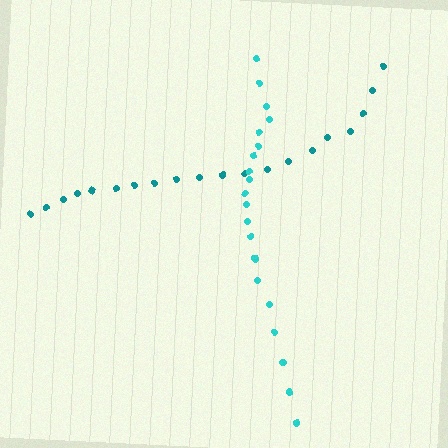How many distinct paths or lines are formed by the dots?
There are 2 distinct paths.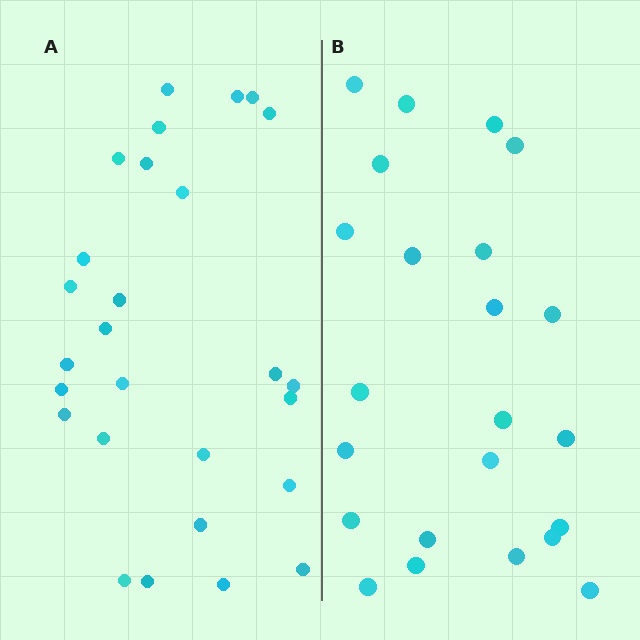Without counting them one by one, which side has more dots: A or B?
Region A (the left region) has more dots.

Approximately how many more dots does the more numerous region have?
Region A has about 4 more dots than region B.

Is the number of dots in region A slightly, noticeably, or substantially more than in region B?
Region A has only slightly more — the two regions are fairly close. The ratio is roughly 1.2 to 1.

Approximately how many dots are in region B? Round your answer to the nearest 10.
About 20 dots. (The exact count is 23, which rounds to 20.)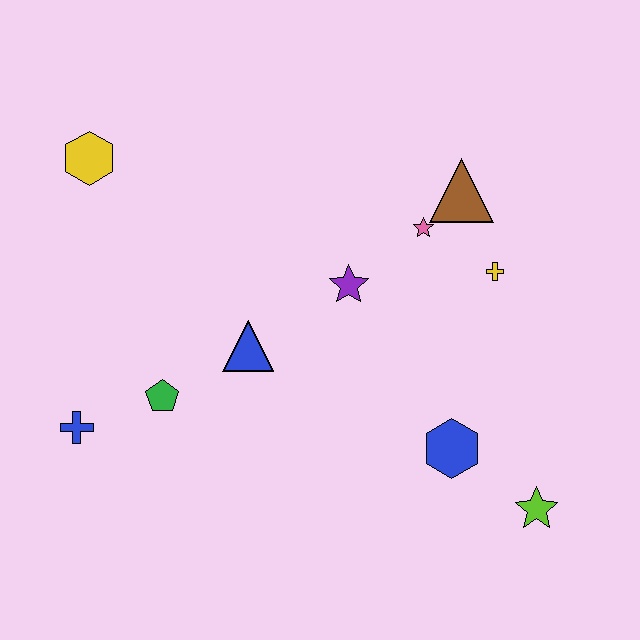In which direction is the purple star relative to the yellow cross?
The purple star is to the left of the yellow cross.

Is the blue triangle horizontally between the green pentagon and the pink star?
Yes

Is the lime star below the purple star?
Yes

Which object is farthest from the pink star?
The blue cross is farthest from the pink star.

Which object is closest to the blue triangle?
The green pentagon is closest to the blue triangle.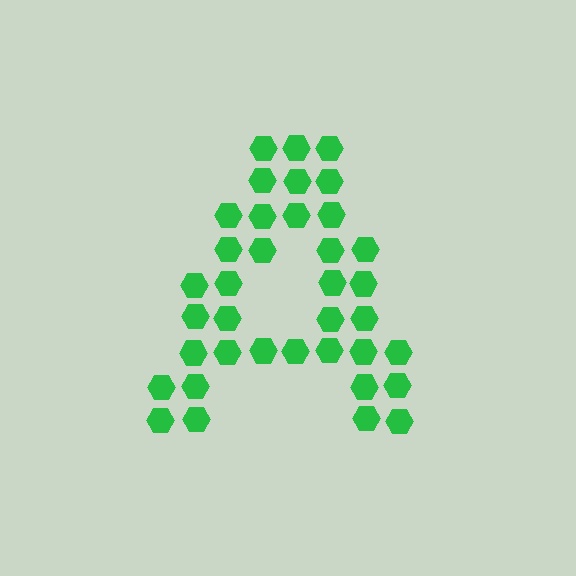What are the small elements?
The small elements are hexagons.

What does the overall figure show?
The overall figure shows the letter A.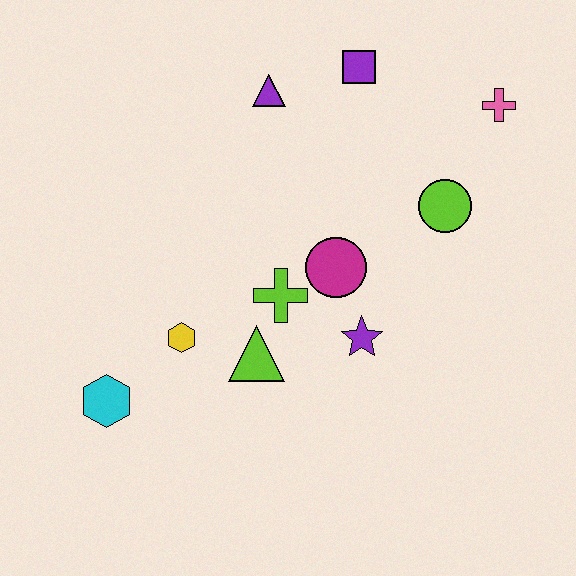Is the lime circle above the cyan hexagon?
Yes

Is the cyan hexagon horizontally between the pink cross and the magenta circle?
No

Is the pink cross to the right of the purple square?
Yes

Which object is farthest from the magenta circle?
The cyan hexagon is farthest from the magenta circle.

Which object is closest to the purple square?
The purple triangle is closest to the purple square.